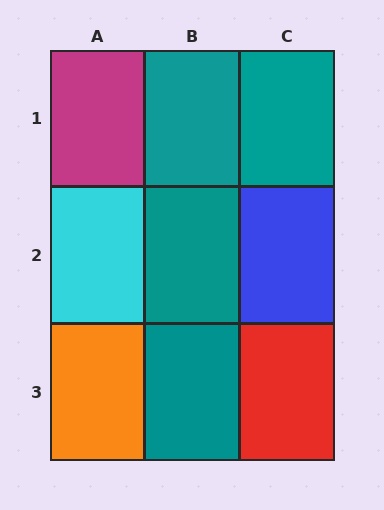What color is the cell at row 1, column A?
Magenta.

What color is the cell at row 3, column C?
Red.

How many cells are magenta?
1 cell is magenta.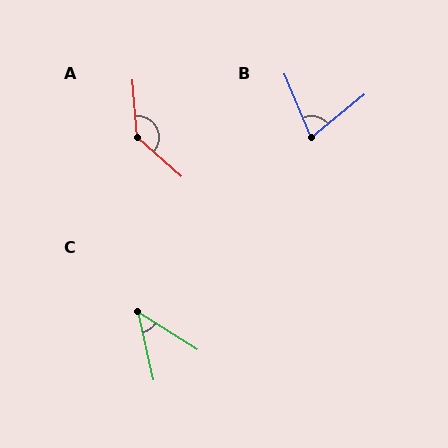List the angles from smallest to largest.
C (44°), B (73°), A (137°).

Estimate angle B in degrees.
Approximately 73 degrees.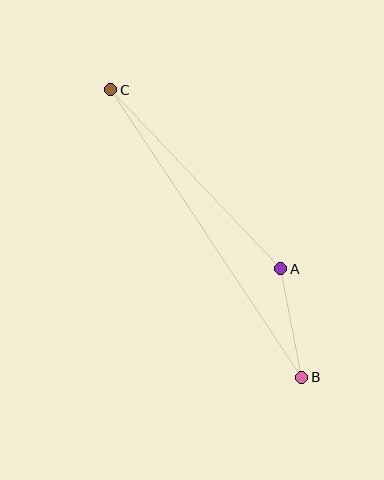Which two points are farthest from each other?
Points B and C are farthest from each other.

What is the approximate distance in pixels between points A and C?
The distance between A and C is approximately 247 pixels.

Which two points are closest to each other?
Points A and B are closest to each other.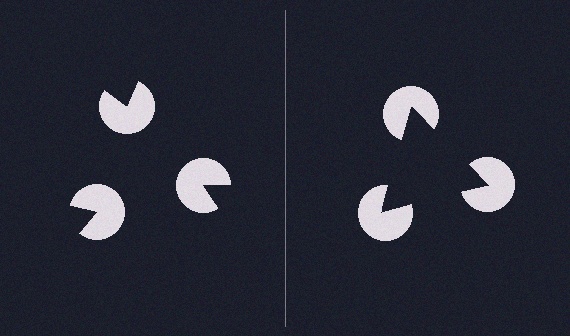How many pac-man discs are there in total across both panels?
6 — 3 on each side.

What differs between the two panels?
The pac-man discs are positioned identically on both sides; only the wedge orientations differ. On the right they align to a triangle; on the left they are misaligned.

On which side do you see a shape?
An illusory triangle appears on the right side. On the left side the wedge cuts are rotated, so no coherent shape forms.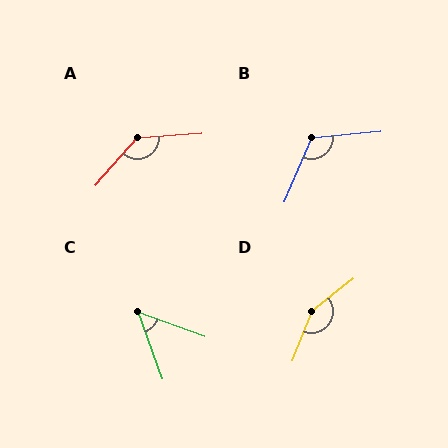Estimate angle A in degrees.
Approximately 136 degrees.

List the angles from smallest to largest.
C (51°), B (119°), A (136°), D (150°).